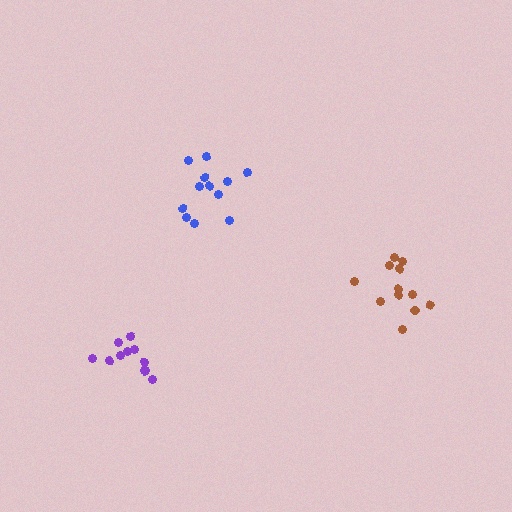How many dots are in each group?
Group 1: 12 dots, Group 2: 11 dots, Group 3: 12 dots (35 total).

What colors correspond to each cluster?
The clusters are colored: blue, purple, brown.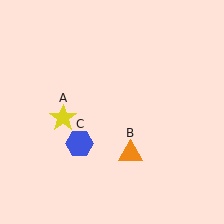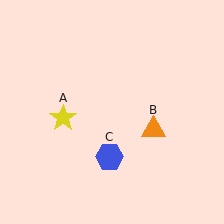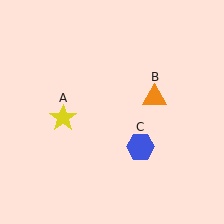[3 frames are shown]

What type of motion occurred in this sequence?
The orange triangle (object B), blue hexagon (object C) rotated counterclockwise around the center of the scene.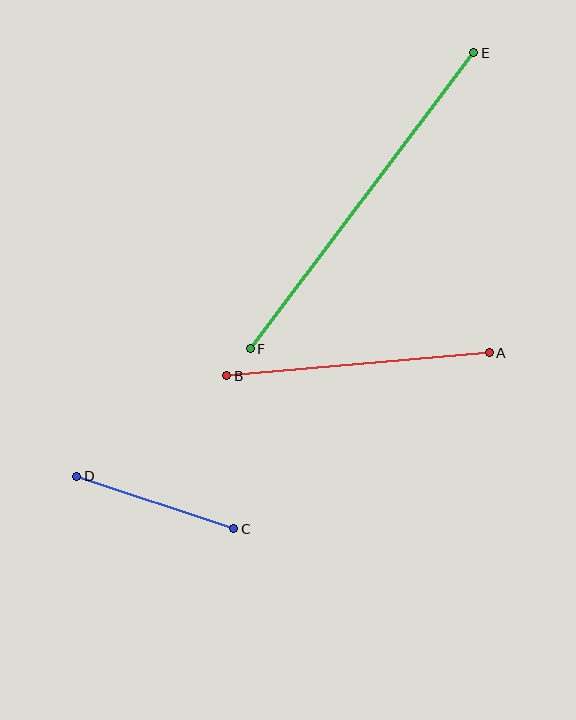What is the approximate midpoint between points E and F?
The midpoint is at approximately (362, 201) pixels.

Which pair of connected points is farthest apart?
Points E and F are farthest apart.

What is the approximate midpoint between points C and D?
The midpoint is at approximately (155, 502) pixels.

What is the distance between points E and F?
The distance is approximately 371 pixels.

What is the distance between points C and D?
The distance is approximately 166 pixels.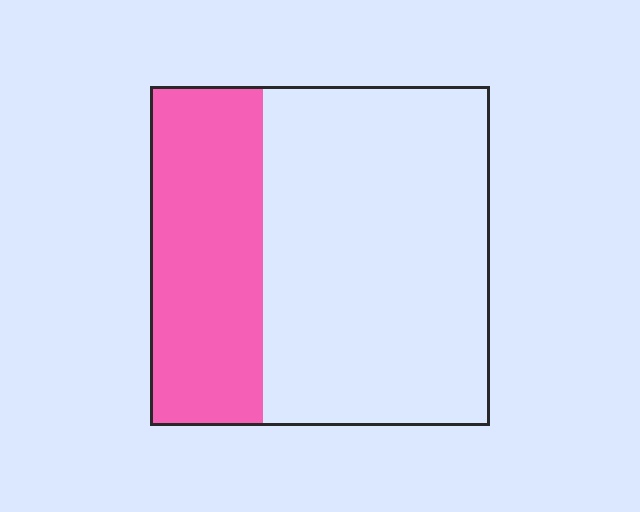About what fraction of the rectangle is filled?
About one third (1/3).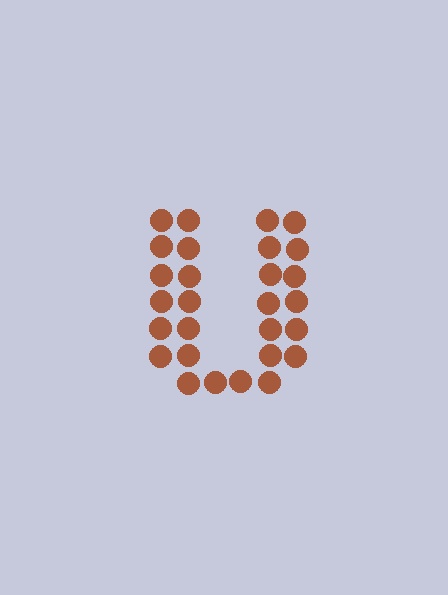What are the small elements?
The small elements are circles.